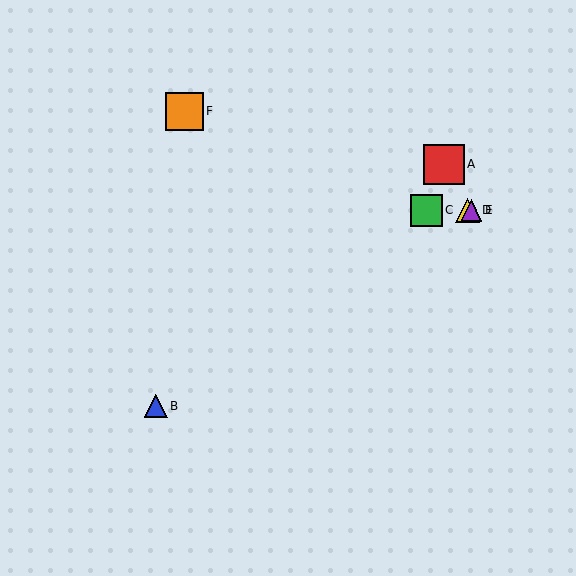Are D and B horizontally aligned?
No, D is at y≈210 and B is at y≈406.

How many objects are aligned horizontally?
3 objects (C, D, E) are aligned horizontally.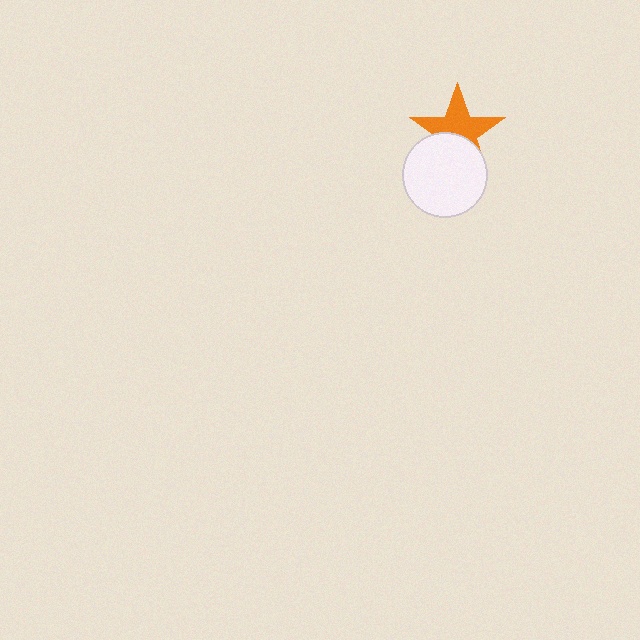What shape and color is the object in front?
The object in front is a white circle.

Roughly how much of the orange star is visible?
About half of it is visible (roughly 59%).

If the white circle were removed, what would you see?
You would see the complete orange star.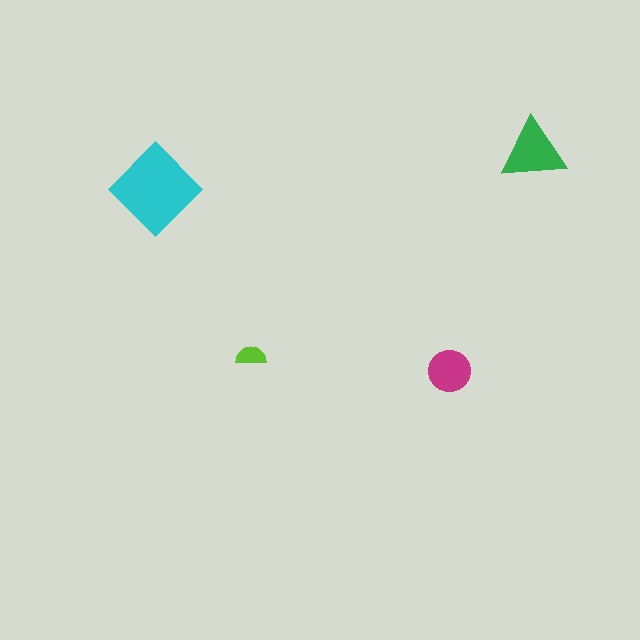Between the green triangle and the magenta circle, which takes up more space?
The green triangle.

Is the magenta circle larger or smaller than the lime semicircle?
Larger.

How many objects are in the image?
There are 4 objects in the image.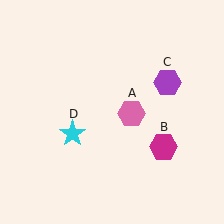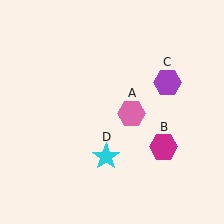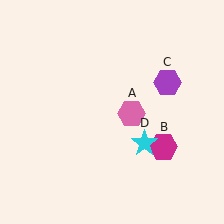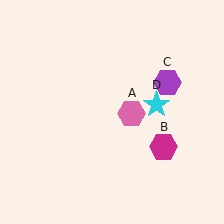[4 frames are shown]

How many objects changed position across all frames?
1 object changed position: cyan star (object D).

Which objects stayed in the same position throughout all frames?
Pink hexagon (object A) and magenta hexagon (object B) and purple hexagon (object C) remained stationary.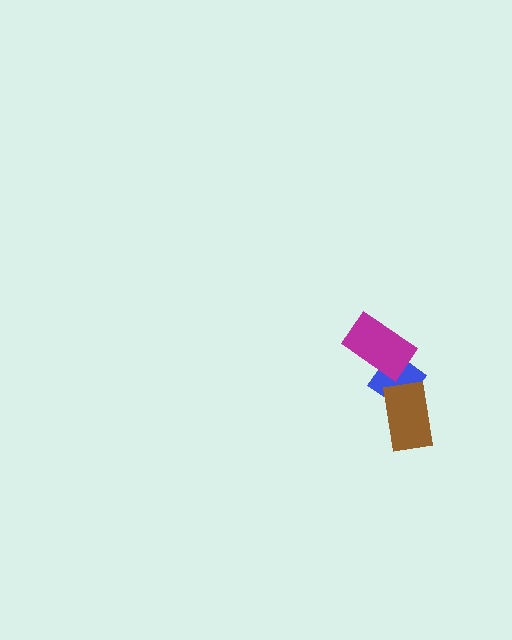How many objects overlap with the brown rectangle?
1 object overlaps with the brown rectangle.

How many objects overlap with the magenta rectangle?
1 object overlaps with the magenta rectangle.